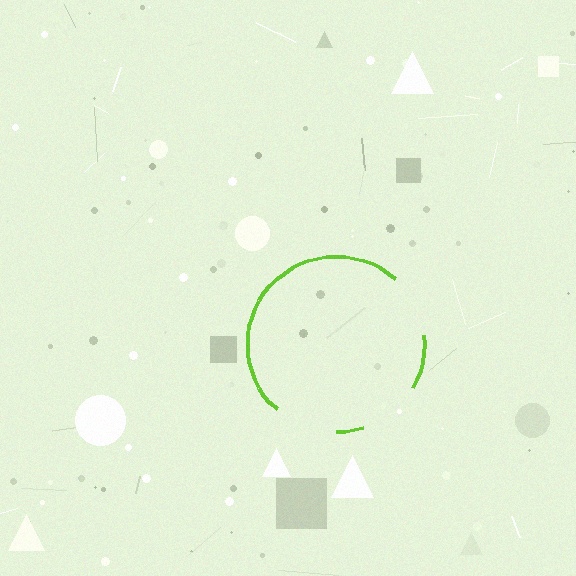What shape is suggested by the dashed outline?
The dashed outline suggests a circle.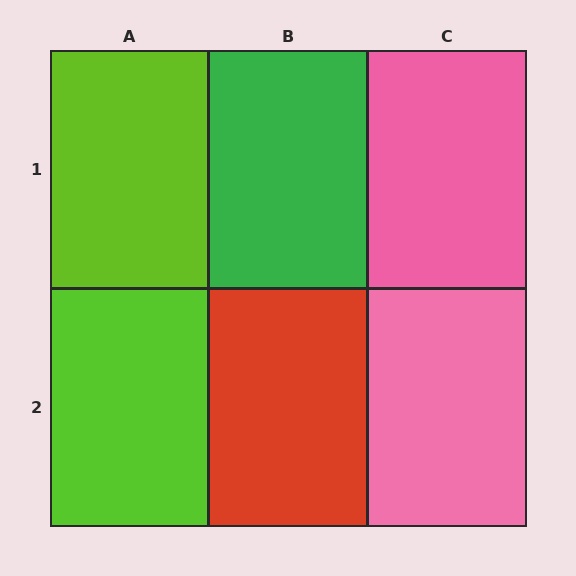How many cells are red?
1 cell is red.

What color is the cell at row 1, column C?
Pink.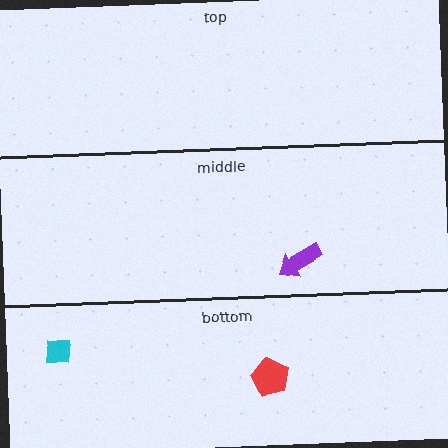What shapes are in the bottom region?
The red pentagon, the cyan square.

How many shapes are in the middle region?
1.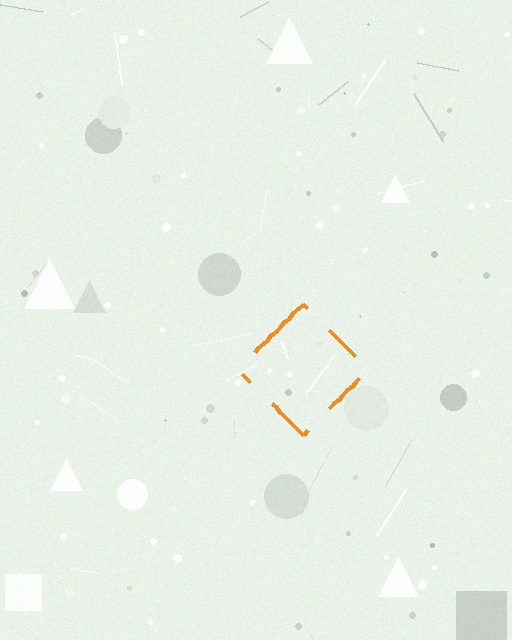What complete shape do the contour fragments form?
The contour fragments form a diamond.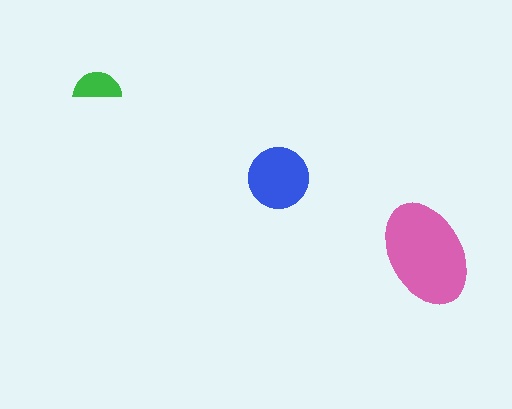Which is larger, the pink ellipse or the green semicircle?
The pink ellipse.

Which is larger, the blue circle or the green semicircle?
The blue circle.